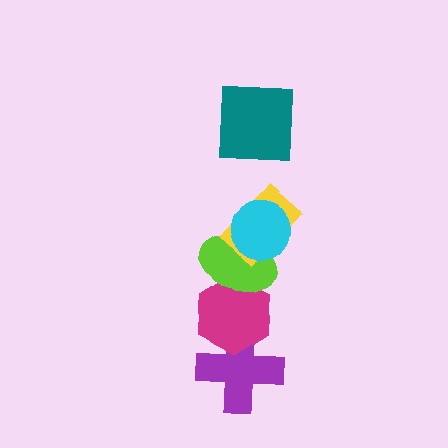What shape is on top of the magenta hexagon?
The lime ellipse is on top of the magenta hexagon.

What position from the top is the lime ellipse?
The lime ellipse is 4th from the top.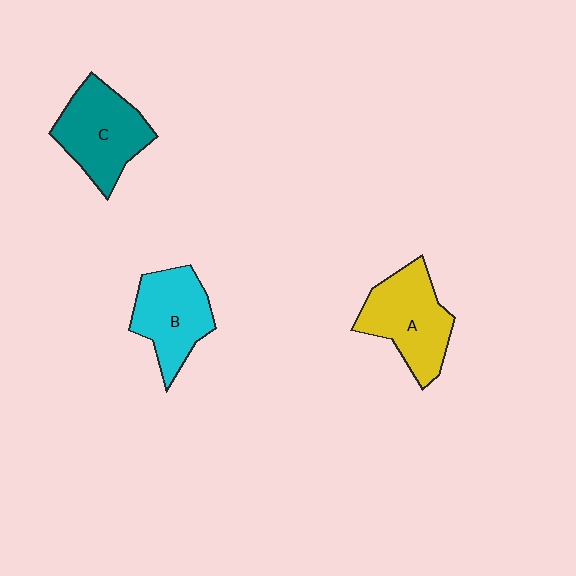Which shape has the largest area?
Shape A (yellow).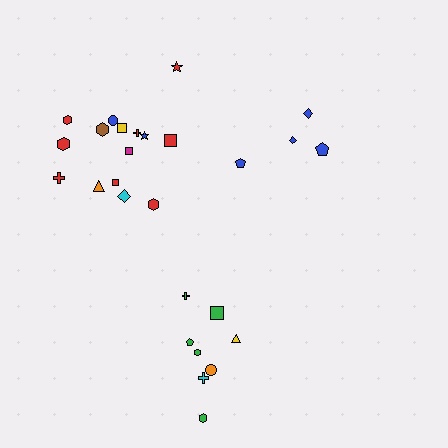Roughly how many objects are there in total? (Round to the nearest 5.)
Roughly 25 objects in total.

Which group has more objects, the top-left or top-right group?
The top-left group.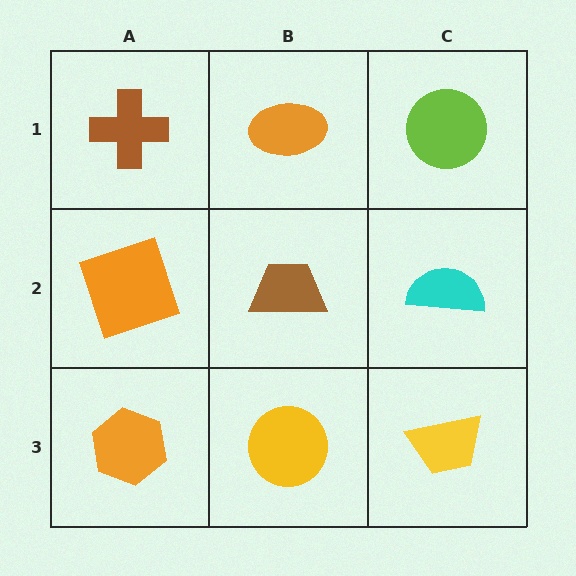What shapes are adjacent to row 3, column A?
An orange square (row 2, column A), a yellow circle (row 3, column B).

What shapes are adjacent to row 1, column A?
An orange square (row 2, column A), an orange ellipse (row 1, column B).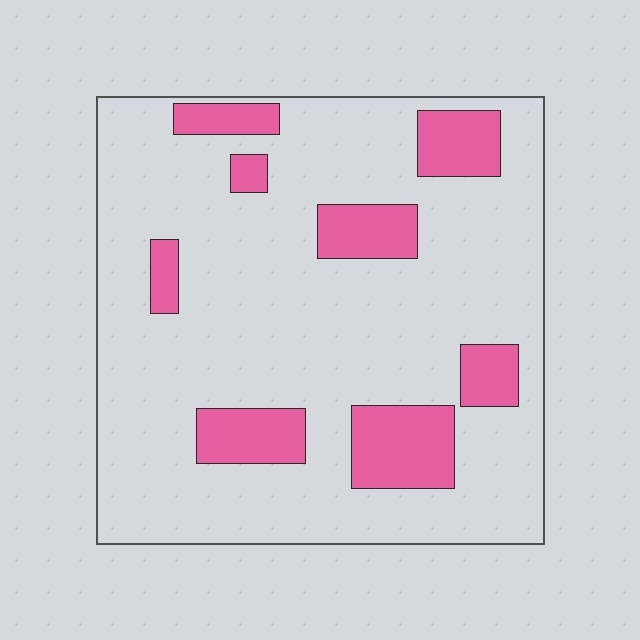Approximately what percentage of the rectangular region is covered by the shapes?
Approximately 20%.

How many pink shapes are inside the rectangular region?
8.